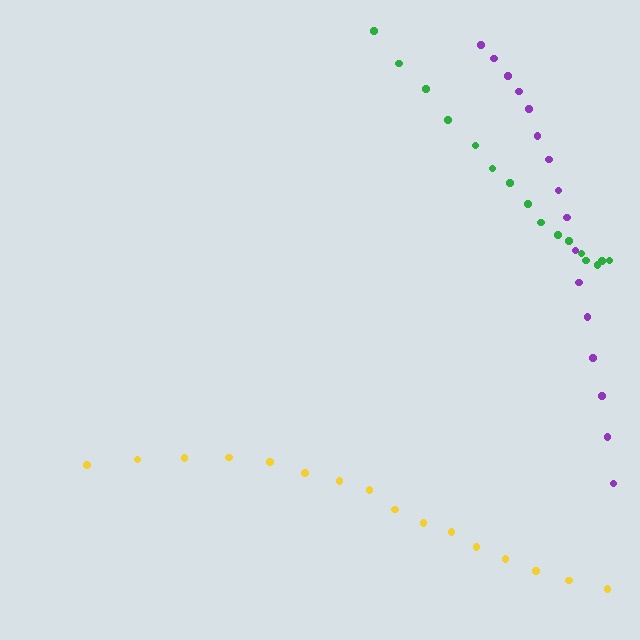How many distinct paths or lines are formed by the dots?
There are 3 distinct paths.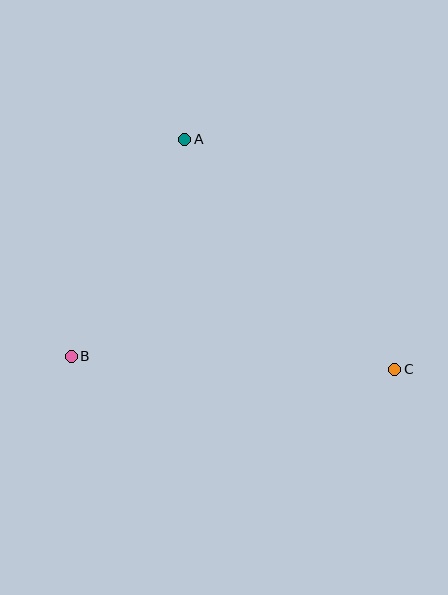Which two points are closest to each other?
Points A and B are closest to each other.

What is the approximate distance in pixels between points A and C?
The distance between A and C is approximately 312 pixels.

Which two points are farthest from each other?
Points B and C are farthest from each other.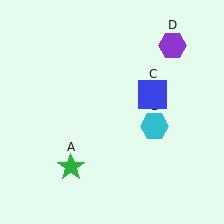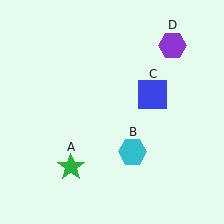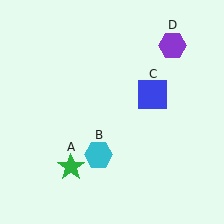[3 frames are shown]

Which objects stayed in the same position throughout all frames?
Green star (object A) and blue square (object C) and purple hexagon (object D) remained stationary.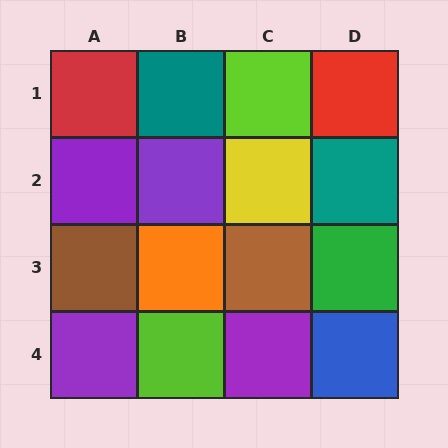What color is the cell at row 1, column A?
Red.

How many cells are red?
2 cells are red.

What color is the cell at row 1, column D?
Red.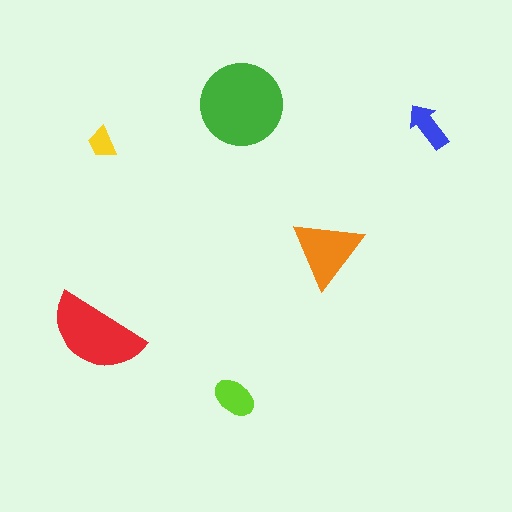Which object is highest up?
The green circle is topmost.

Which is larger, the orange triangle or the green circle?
The green circle.